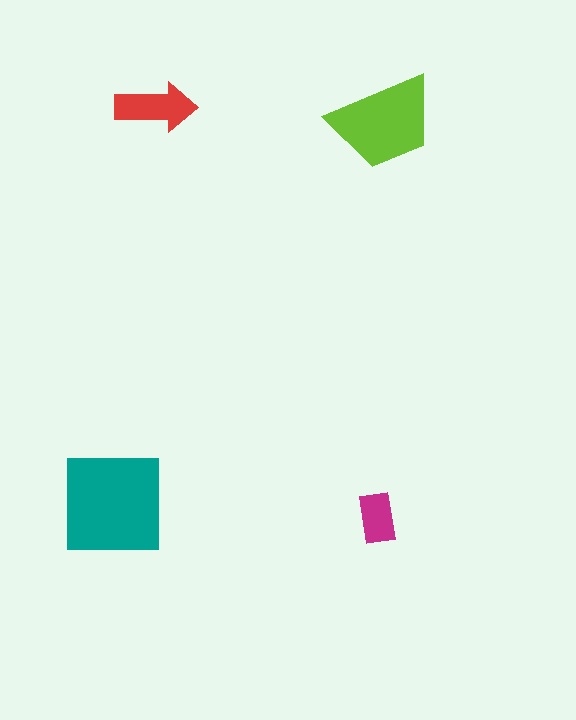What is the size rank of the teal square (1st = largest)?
1st.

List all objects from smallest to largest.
The magenta rectangle, the red arrow, the lime trapezoid, the teal square.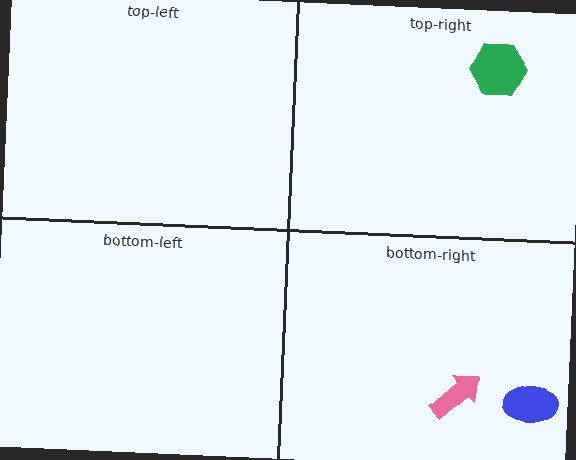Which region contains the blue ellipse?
The bottom-right region.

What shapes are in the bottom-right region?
The blue ellipse, the pink arrow.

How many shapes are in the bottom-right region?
2.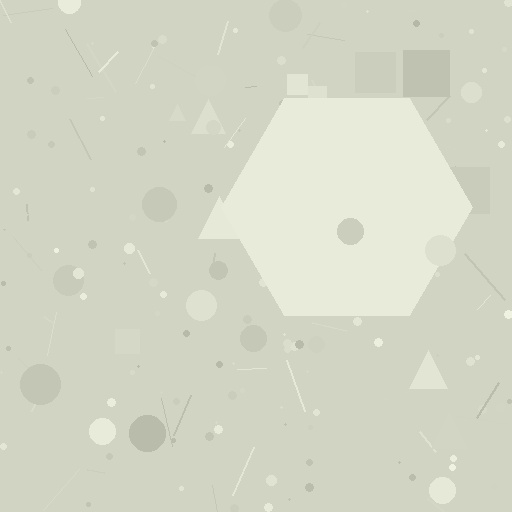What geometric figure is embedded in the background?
A hexagon is embedded in the background.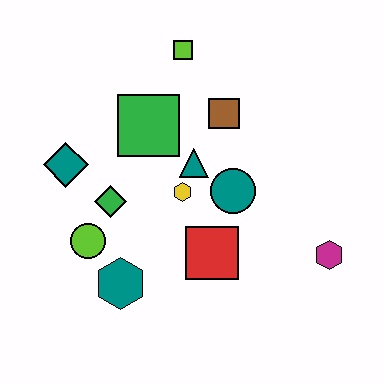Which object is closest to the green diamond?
The lime circle is closest to the green diamond.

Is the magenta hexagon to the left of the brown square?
No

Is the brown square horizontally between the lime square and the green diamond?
No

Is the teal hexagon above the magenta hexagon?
No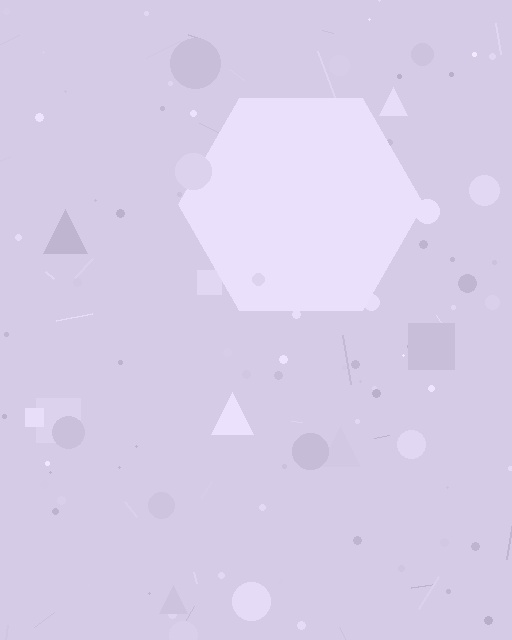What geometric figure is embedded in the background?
A hexagon is embedded in the background.